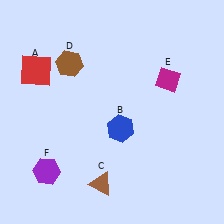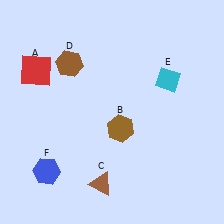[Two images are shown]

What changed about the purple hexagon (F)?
In Image 1, F is purple. In Image 2, it changed to blue.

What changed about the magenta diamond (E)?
In Image 1, E is magenta. In Image 2, it changed to cyan.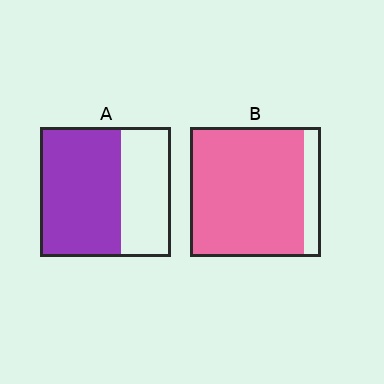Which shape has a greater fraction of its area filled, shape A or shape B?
Shape B.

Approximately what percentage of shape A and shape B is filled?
A is approximately 60% and B is approximately 85%.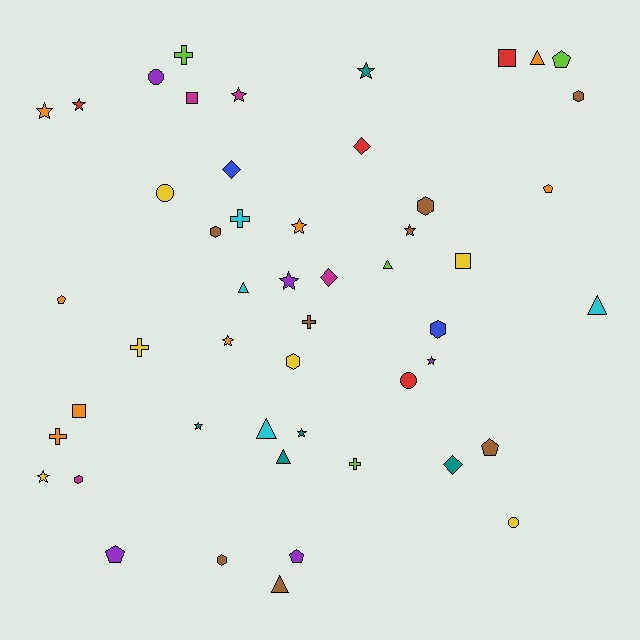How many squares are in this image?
There are 4 squares.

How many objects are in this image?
There are 50 objects.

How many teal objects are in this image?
There are 5 teal objects.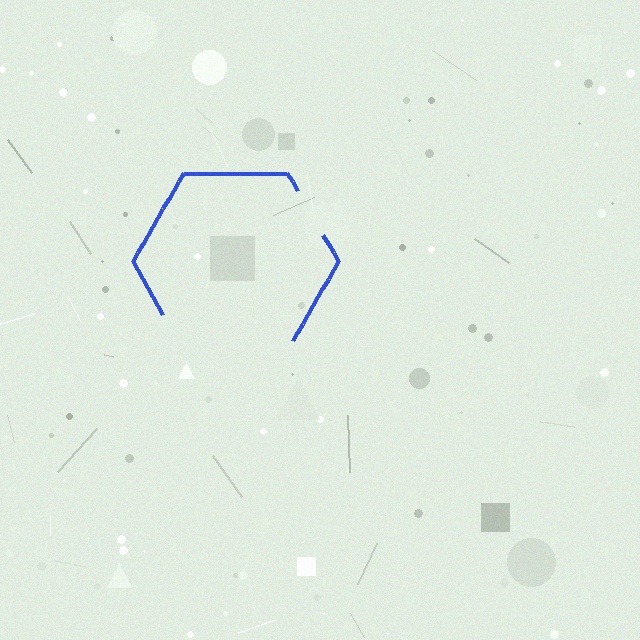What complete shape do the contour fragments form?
The contour fragments form a hexagon.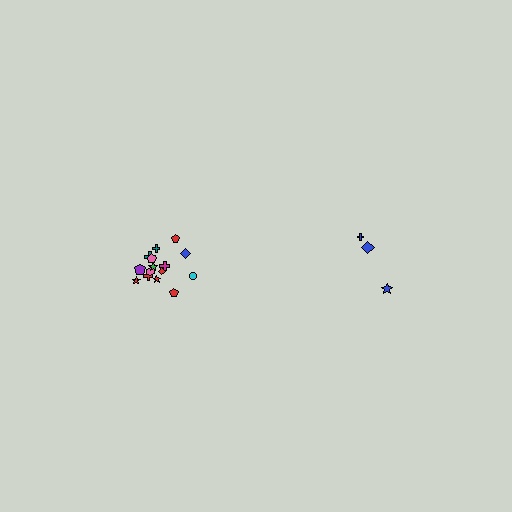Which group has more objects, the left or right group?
The left group.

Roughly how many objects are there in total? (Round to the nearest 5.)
Roughly 20 objects in total.